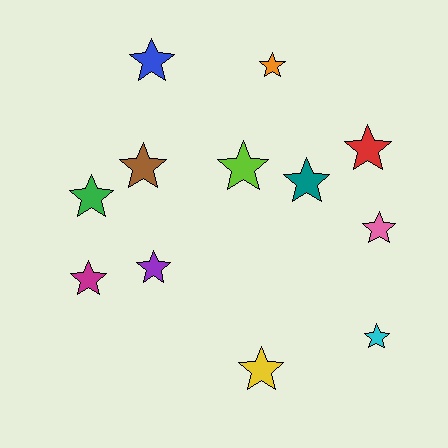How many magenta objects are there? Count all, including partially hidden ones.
There is 1 magenta object.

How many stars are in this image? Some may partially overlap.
There are 12 stars.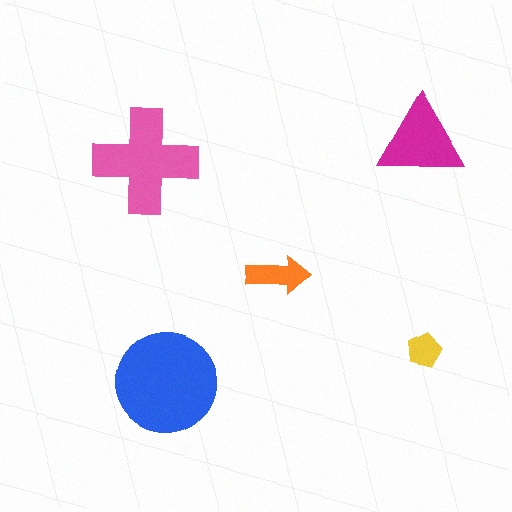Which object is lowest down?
The blue circle is bottommost.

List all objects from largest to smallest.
The blue circle, the pink cross, the magenta triangle, the orange arrow, the yellow pentagon.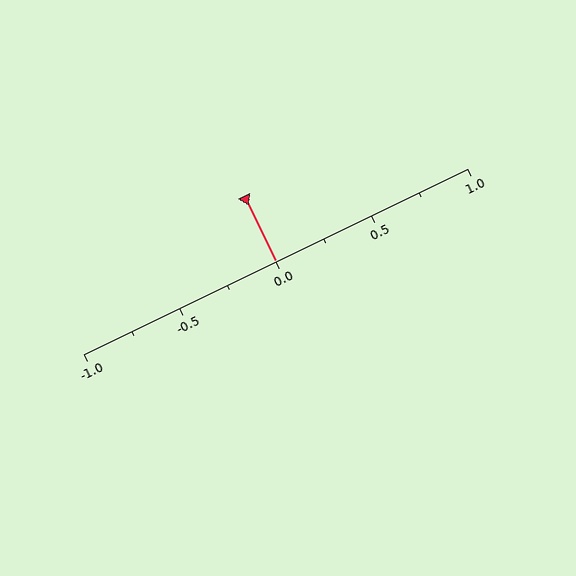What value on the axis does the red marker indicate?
The marker indicates approximately 0.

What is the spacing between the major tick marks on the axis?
The major ticks are spaced 0.5 apart.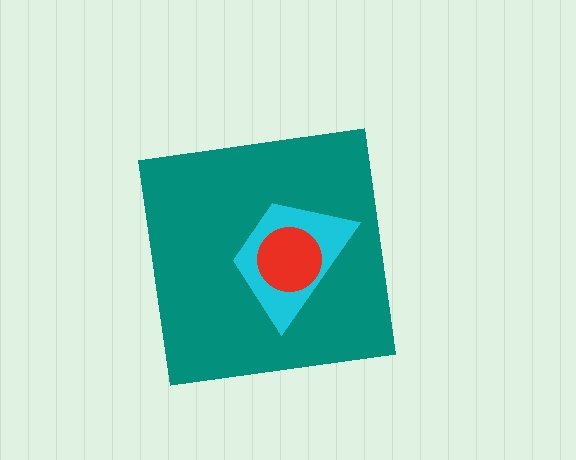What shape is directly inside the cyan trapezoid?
The red circle.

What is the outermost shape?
The teal square.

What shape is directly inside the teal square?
The cyan trapezoid.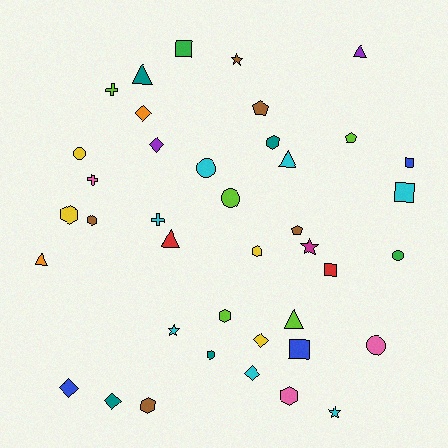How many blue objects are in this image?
There are 3 blue objects.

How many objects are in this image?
There are 40 objects.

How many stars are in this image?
There are 4 stars.